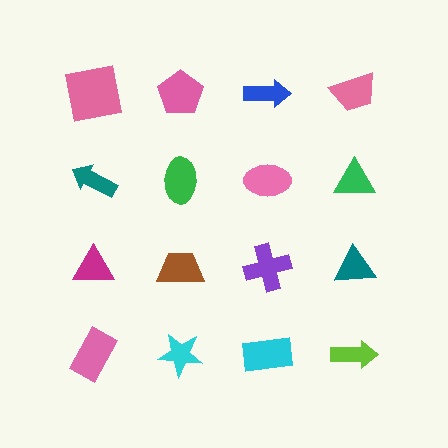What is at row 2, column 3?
A pink ellipse.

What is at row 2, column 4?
A green triangle.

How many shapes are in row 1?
4 shapes.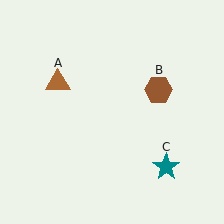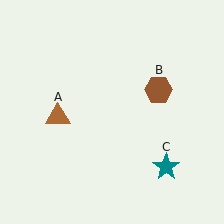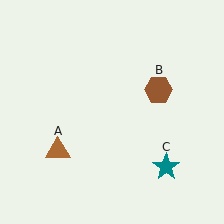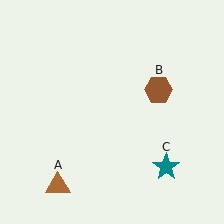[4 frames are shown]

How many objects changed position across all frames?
1 object changed position: brown triangle (object A).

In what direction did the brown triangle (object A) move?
The brown triangle (object A) moved down.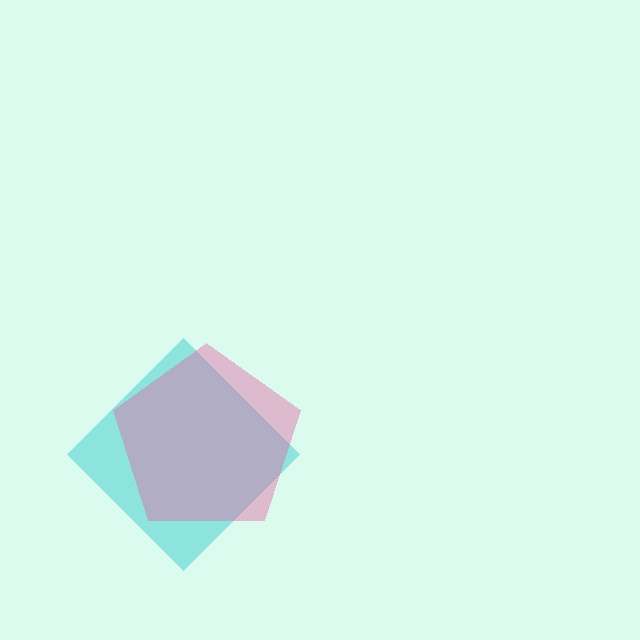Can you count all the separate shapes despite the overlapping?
Yes, there are 2 separate shapes.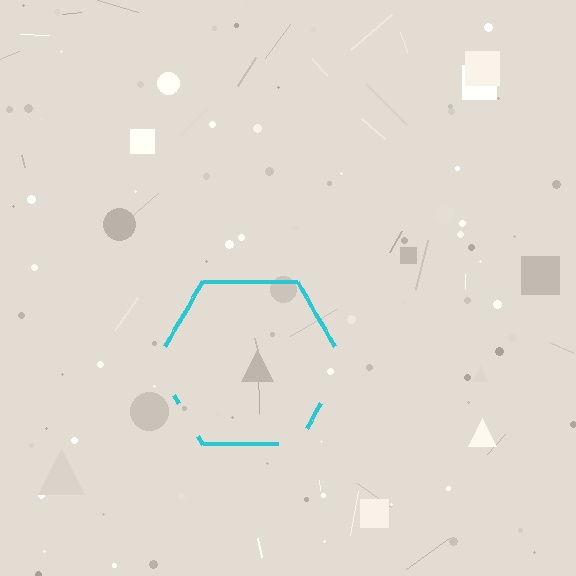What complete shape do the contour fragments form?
The contour fragments form a hexagon.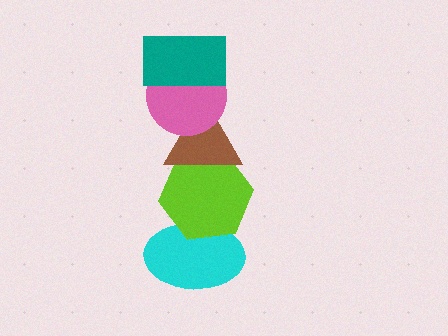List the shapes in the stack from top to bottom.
From top to bottom: the teal rectangle, the pink circle, the brown triangle, the lime hexagon, the cyan ellipse.